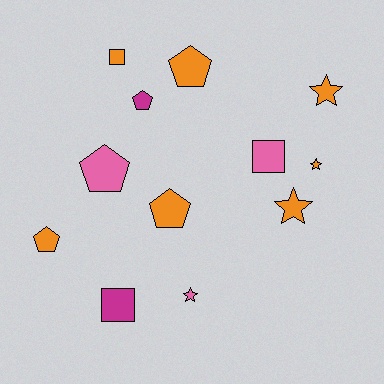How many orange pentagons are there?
There are 3 orange pentagons.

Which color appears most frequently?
Orange, with 7 objects.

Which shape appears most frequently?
Pentagon, with 5 objects.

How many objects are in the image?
There are 12 objects.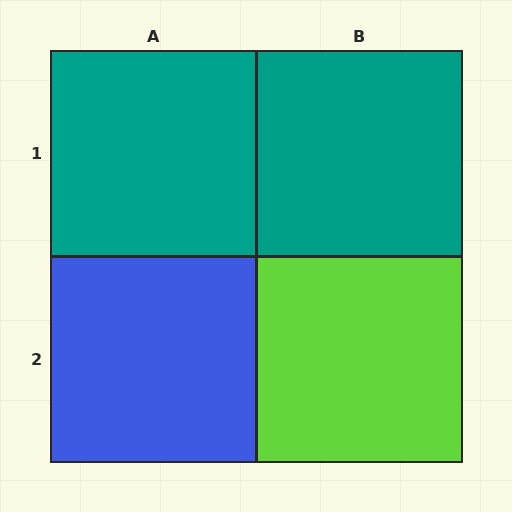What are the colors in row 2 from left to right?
Blue, lime.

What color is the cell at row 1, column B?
Teal.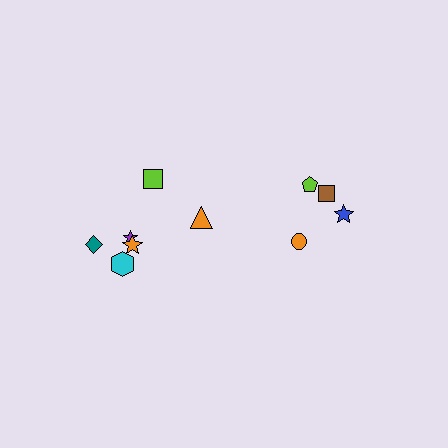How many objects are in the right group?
There are 4 objects.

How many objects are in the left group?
There are 6 objects.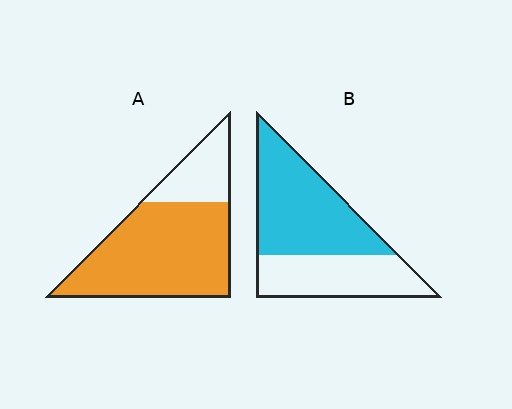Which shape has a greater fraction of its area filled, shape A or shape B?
Shape A.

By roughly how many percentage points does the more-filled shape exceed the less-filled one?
By roughly 15 percentage points (A over B).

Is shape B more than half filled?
Yes.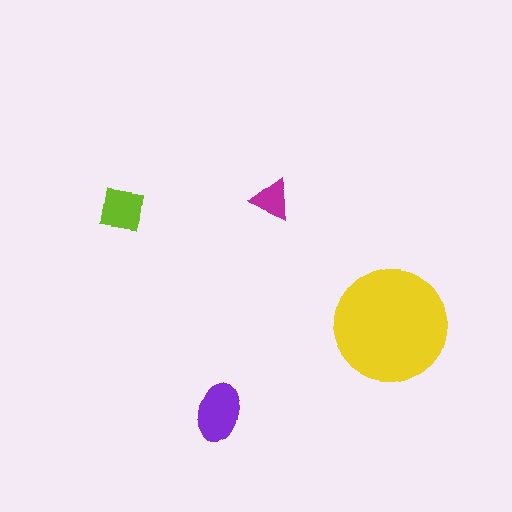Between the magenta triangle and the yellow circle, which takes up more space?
The yellow circle.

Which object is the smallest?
The magenta triangle.